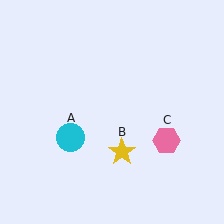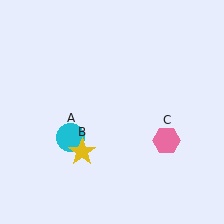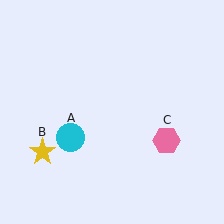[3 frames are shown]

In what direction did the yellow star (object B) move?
The yellow star (object B) moved left.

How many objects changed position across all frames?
1 object changed position: yellow star (object B).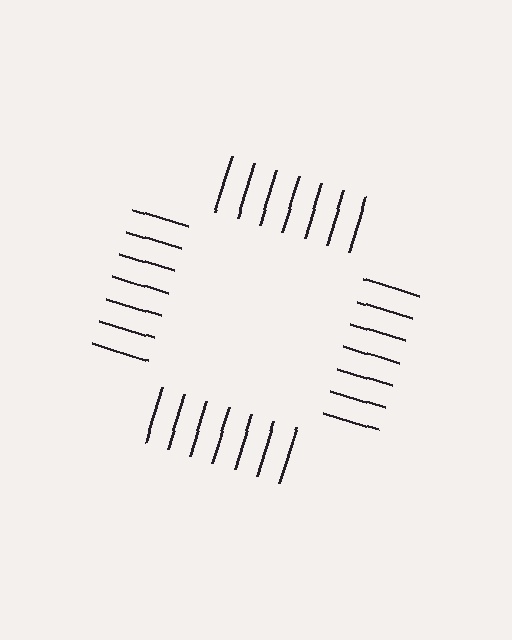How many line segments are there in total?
28 — 7 along each of the 4 edges.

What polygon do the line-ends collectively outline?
An illusory square — the line segments terminate on its edges but no continuous stroke is drawn.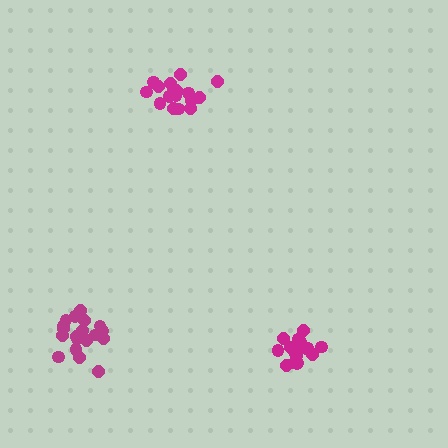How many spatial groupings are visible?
There are 3 spatial groupings.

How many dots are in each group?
Group 1: 19 dots, Group 2: 18 dots, Group 3: 20 dots (57 total).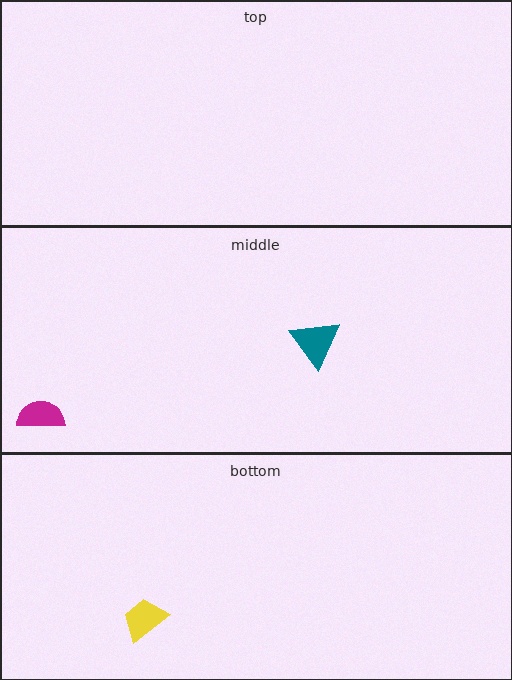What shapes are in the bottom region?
The yellow trapezoid.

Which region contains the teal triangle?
The middle region.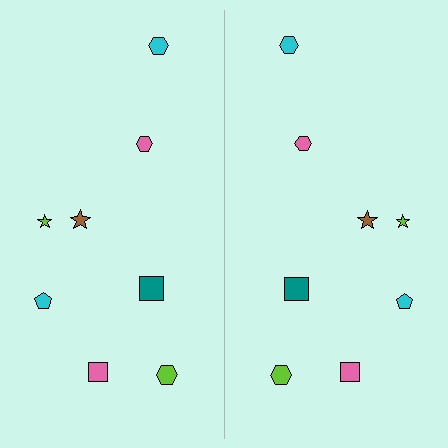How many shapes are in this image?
There are 16 shapes in this image.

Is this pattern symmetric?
Yes, this pattern has bilateral (reflection) symmetry.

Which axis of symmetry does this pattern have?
The pattern has a vertical axis of symmetry running through the center of the image.